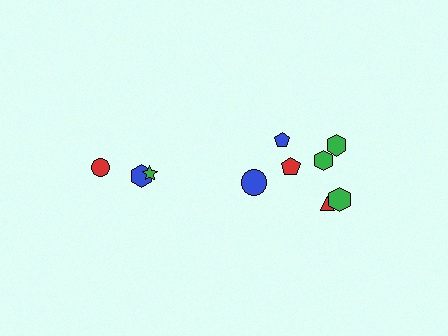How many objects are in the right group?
There are 7 objects.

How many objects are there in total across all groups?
There are 10 objects.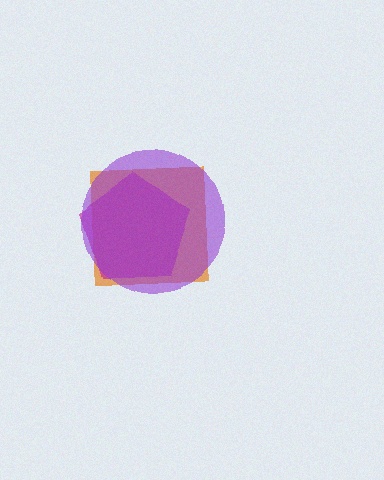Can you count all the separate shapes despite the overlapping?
Yes, there are 3 separate shapes.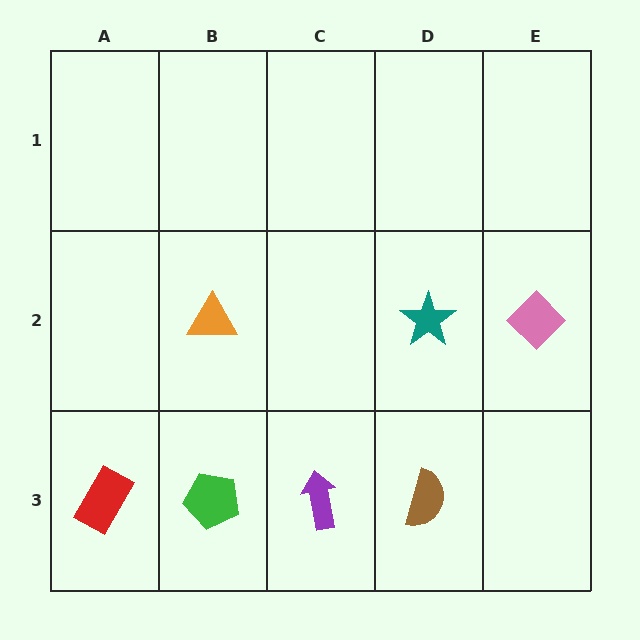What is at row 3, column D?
A brown semicircle.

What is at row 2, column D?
A teal star.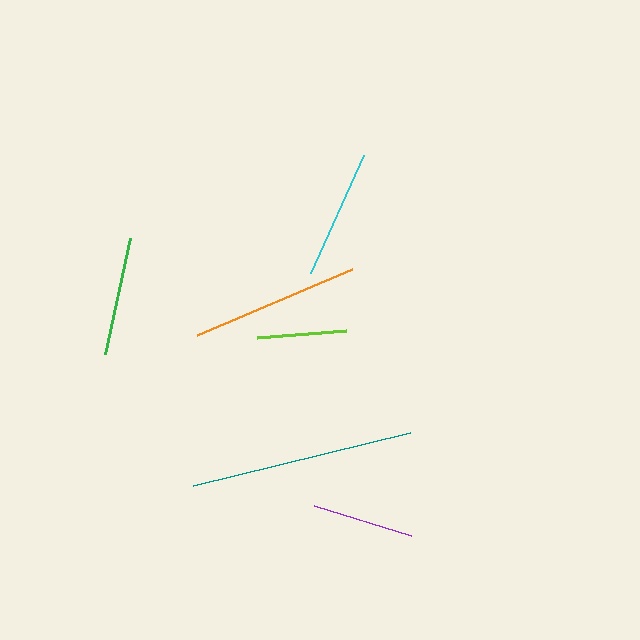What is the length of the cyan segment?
The cyan segment is approximately 129 pixels long.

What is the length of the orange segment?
The orange segment is approximately 168 pixels long.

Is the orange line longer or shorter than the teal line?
The teal line is longer than the orange line.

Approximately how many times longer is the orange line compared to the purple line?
The orange line is approximately 1.7 times the length of the purple line.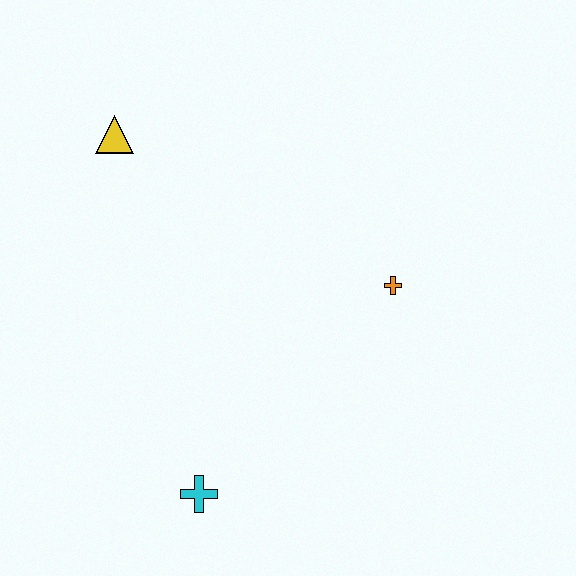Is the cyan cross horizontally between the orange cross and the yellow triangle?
Yes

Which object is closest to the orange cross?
The cyan cross is closest to the orange cross.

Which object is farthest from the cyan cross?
The yellow triangle is farthest from the cyan cross.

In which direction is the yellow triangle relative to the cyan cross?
The yellow triangle is above the cyan cross.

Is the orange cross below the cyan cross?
No